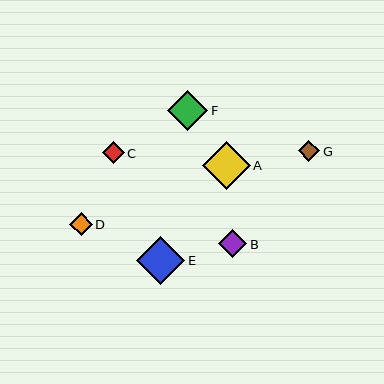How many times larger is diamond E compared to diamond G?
Diamond E is approximately 2.3 times the size of diamond G.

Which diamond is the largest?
Diamond E is the largest with a size of approximately 48 pixels.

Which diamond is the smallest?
Diamond G is the smallest with a size of approximately 21 pixels.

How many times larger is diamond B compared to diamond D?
Diamond B is approximately 1.2 times the size of diamond D.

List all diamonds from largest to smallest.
From largest to smallest: E, A, F, B, D, C, G.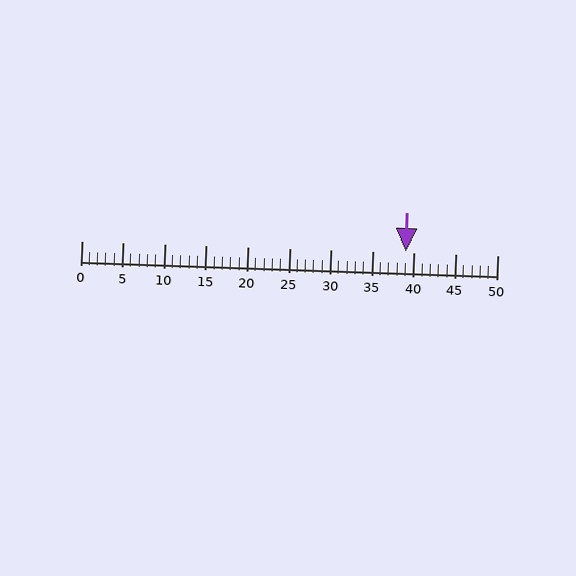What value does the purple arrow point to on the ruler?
The purple arrow points to approximately 39.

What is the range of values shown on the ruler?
The ruler shows values from 0 to 50.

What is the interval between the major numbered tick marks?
The major tick marks are spaced 5 units apart.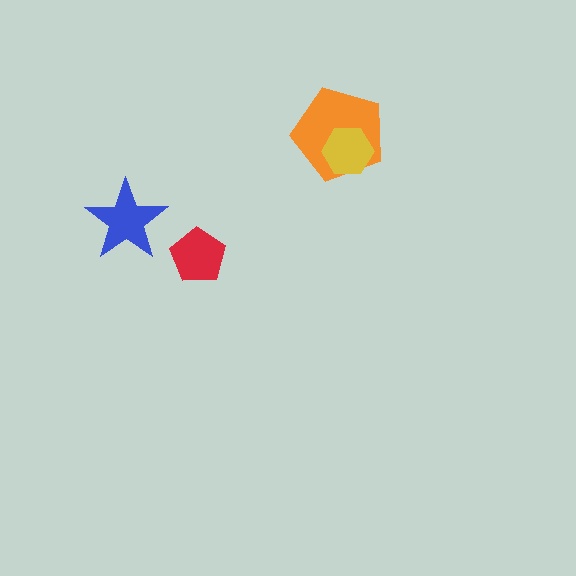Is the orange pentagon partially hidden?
Yes, it is partially covered by another shape.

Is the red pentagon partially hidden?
No, no other shape covers it.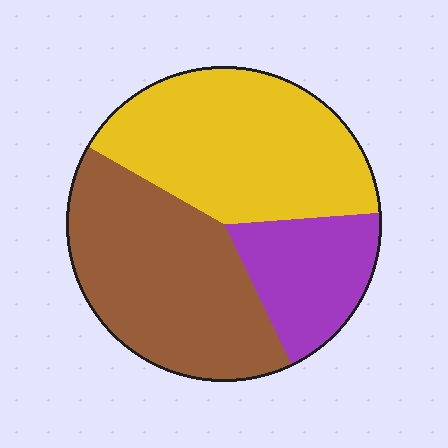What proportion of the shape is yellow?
Yellow covers 41% of the shape.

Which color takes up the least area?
Purple, at roughly 20%.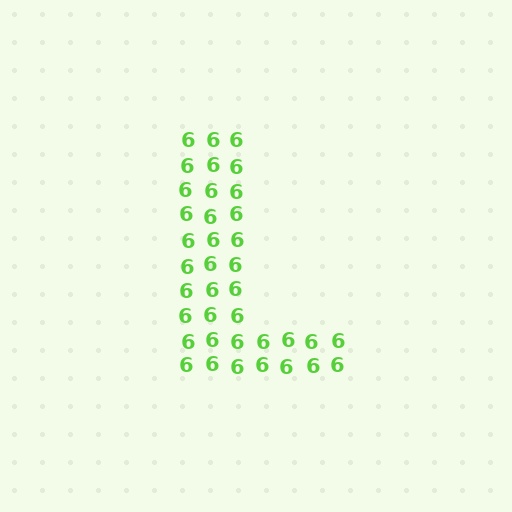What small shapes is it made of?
It is made of small digit 6's.